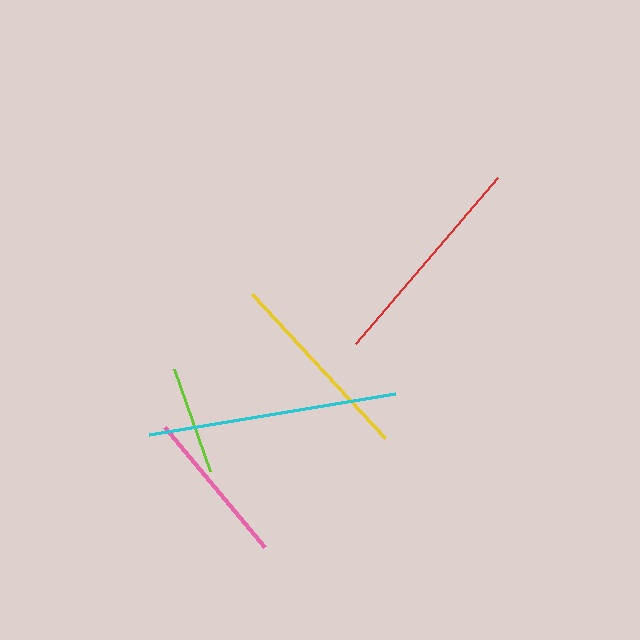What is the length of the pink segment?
The pink segment is approximately 156 pixels long.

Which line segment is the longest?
The cyan line is the longest at approximately 249 pixels.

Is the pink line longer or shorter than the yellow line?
The yellow line is longer than the pink line.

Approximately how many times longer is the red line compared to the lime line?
The red line is approximately 2.0 times the length of the lime line.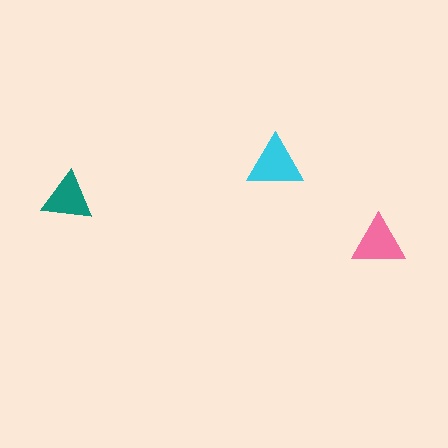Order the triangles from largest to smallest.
the cyan one, the pink one, the teal one.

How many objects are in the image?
There are 3 objects in the image.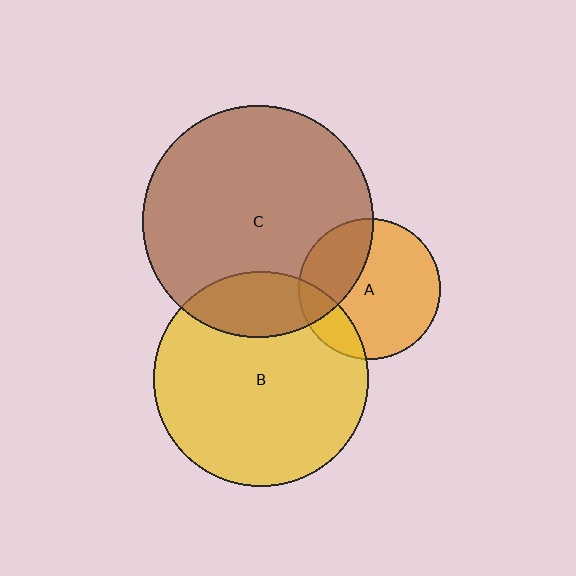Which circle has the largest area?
Circle C (brown).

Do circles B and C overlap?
Yes.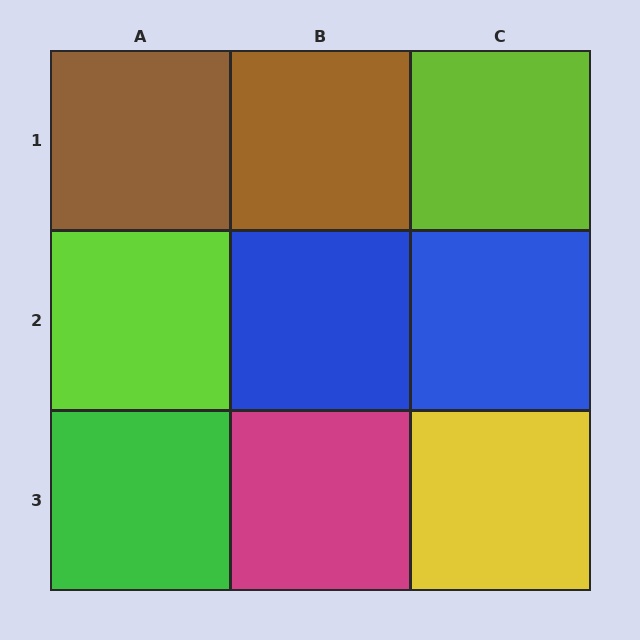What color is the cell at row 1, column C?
Lime.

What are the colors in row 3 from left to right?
Green, magenta, yellow.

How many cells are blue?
2 cells are blue.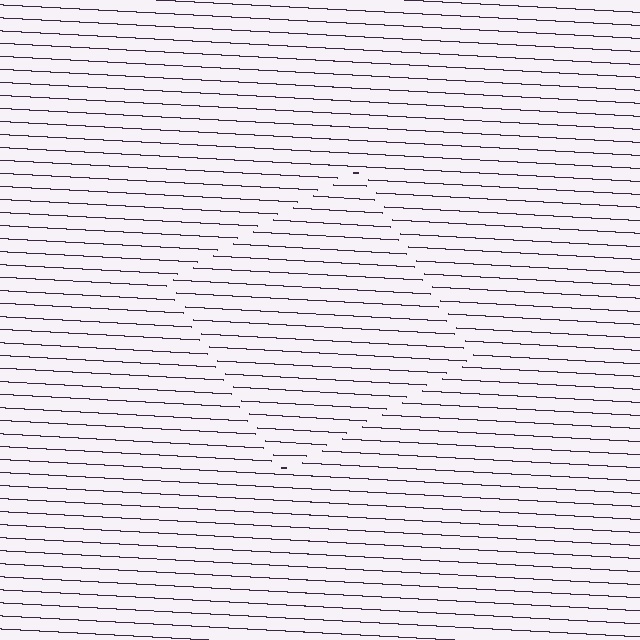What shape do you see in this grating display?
An illusory square. The interior of the shape contains the same grating, shifted by half a period — the contour is defined by the phase discontinuity where line-ends from the inner and outer gratings abut.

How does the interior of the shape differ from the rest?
The interior of the shape contains the same grating, shifted by half a period — the contour is defined by the phase discontinuity where line-ends from the inner and outer gratings abut.